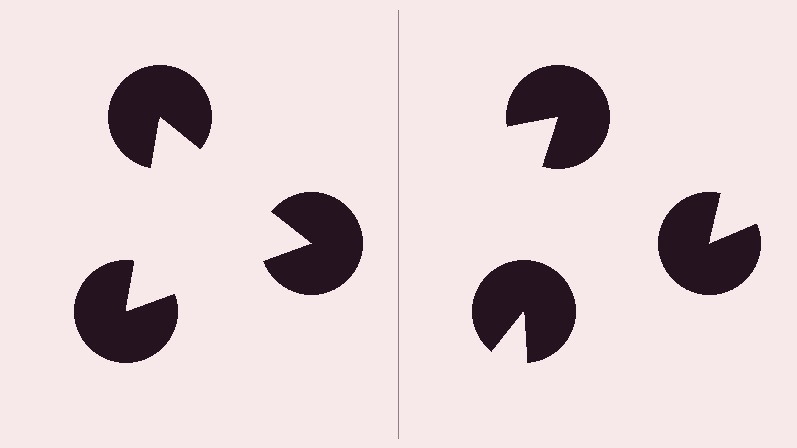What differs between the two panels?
The pac-man discs are positioned identically on both sides; only the wedge orientations differ. On the left they align to a triangle; on the right they are misaligned.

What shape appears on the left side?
An illusory triangle.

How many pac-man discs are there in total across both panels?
6 — 3 on each side.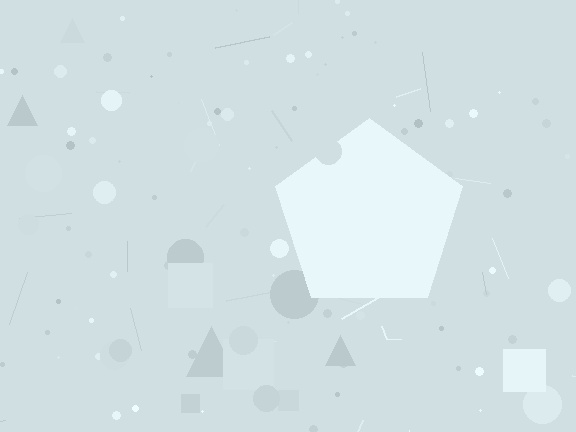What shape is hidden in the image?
A pentagon is hidden in the image.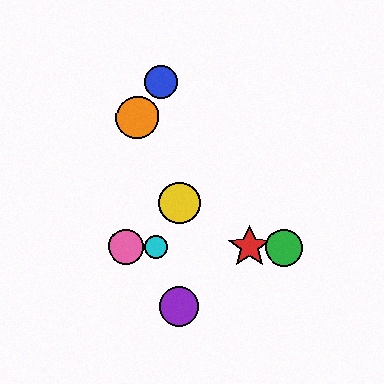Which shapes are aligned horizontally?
The red star, the green circle, the cyan circle, the pink circle are aligned horizontally.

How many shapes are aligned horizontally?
4 shapes (the red star, the green circle, the cyan circle, the pink circle) are aligned horizontally.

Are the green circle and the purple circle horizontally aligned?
No, the green circle is at y≈247 and the purple circle is at y≈306.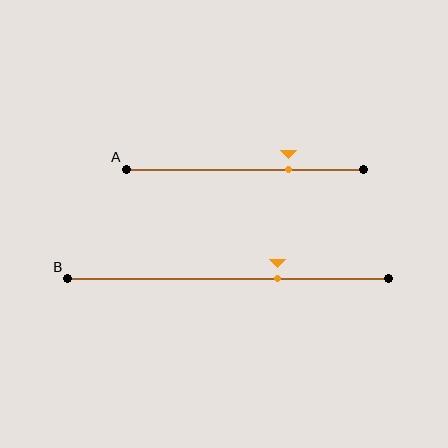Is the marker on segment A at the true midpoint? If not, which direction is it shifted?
No, the marker on segment A is shifted to the right by about 18% of the segment length.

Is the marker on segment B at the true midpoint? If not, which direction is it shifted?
No, the marker on segment B is shifted to the right by about 15% of the segment length.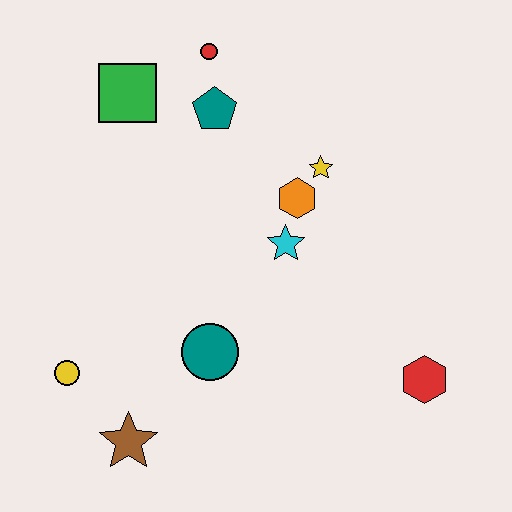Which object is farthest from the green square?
The red hexagon is farthest from the green square.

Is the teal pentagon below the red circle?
Yes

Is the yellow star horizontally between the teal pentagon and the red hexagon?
Yes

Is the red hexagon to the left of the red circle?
No